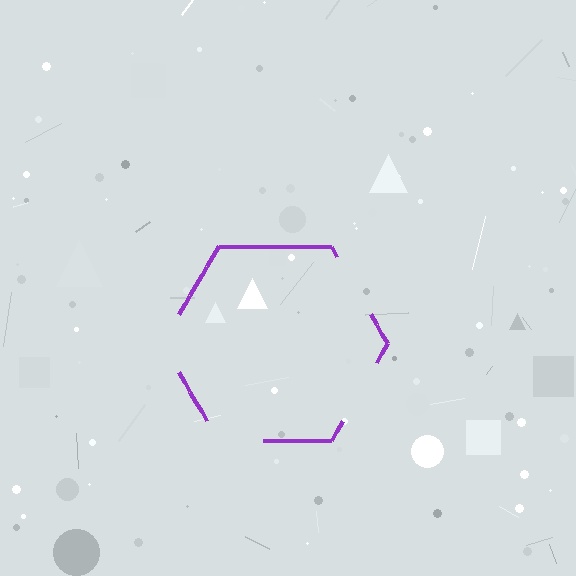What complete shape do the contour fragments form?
The contour fragments form a hexagon.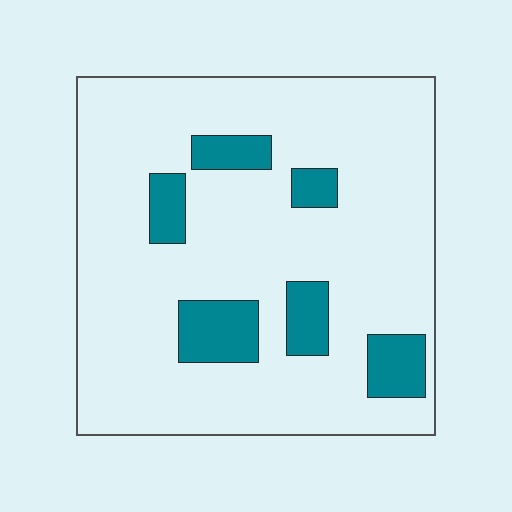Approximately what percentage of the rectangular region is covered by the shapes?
Approximately 15%.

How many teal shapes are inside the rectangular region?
6.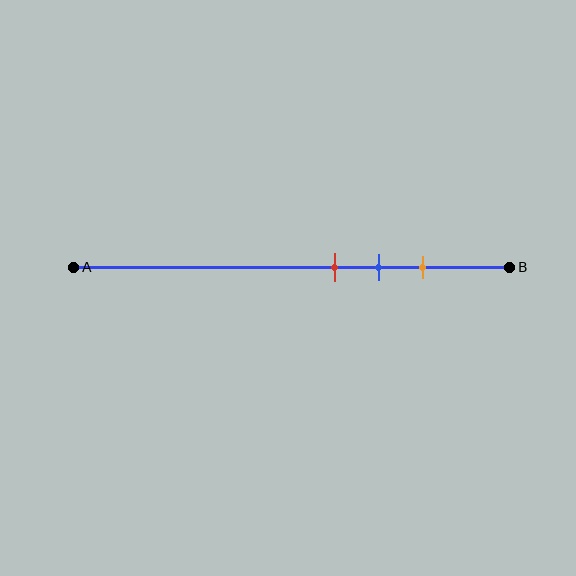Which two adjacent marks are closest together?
The red and blue marks are the closest adjacent pair.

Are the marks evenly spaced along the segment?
Yes, the marks are approximately evenly spaced.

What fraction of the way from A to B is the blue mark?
The blue mark is approximately 70% (0.7) of the way from A to B.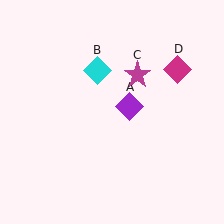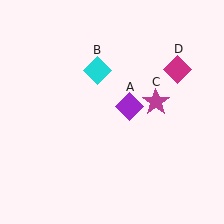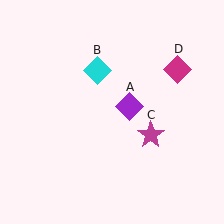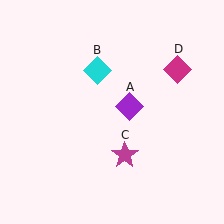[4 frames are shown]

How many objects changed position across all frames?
1 object changed position: magenta star (object C).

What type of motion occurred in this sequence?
The magenta star (object C) rotated clockwise around the center of the scene.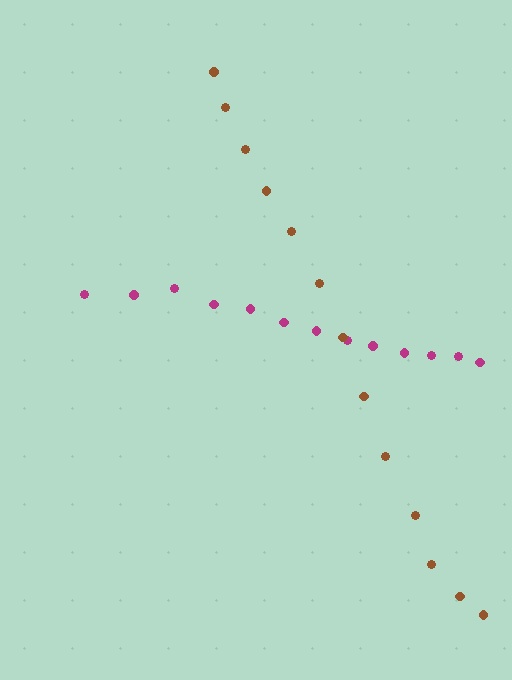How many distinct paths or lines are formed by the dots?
There are 2 distinct paths.